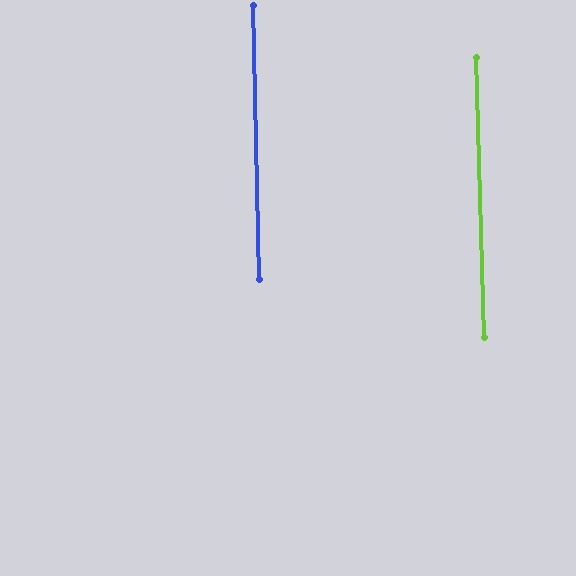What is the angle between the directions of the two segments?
Approximately 0 degrees.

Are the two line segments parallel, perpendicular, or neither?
Parallel — their directions differ by only 0.3°.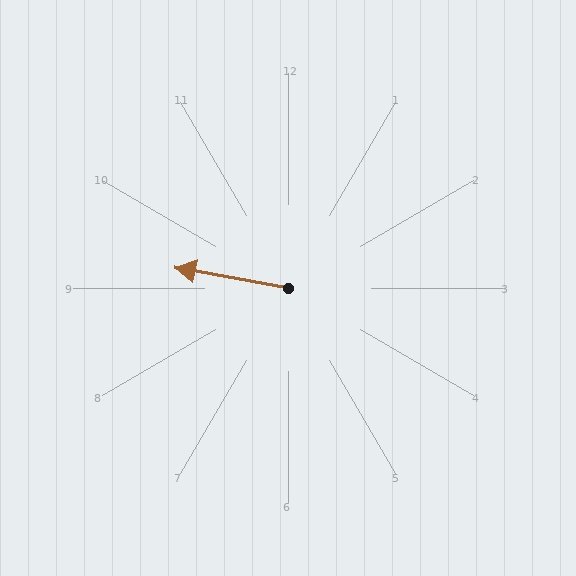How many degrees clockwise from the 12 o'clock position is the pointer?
Approximately 280 degrees.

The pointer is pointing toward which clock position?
Roughly 9 o'clock.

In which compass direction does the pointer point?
West.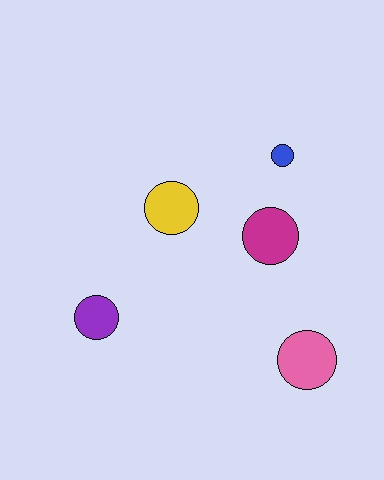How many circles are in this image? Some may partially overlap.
There are 5 circles.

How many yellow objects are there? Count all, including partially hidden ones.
There is 1 yellow object.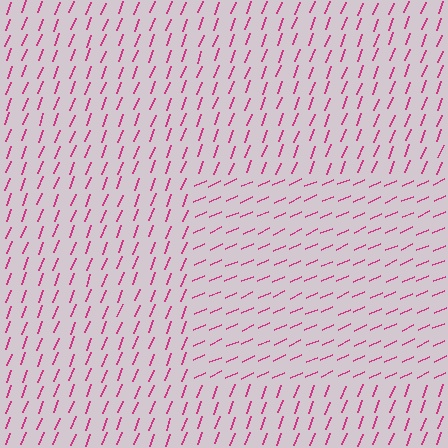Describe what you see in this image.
The image is filled with small magenta line segments. A rectangle region in the image has lines oriented differently from the surrounding lines, creating a visible texture boundary.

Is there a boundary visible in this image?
Yes, there is a texture boundary formed by a change in line orientation.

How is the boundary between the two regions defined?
The boundary is defined purely by a change in line orientation (approximately 45 degrees difference). All lines are the same color and thickness.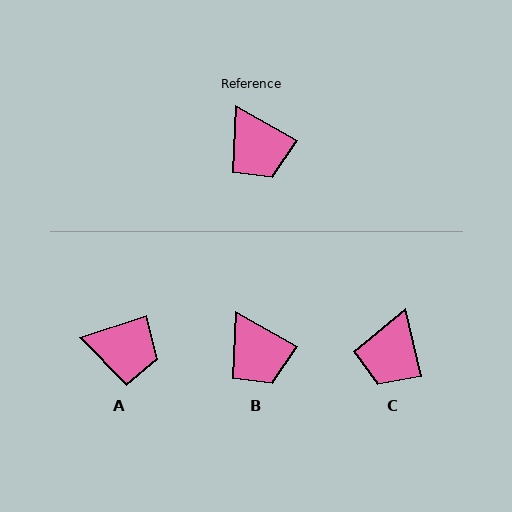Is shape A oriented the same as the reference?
No, it is off by about 47 degrees.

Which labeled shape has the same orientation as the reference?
B.